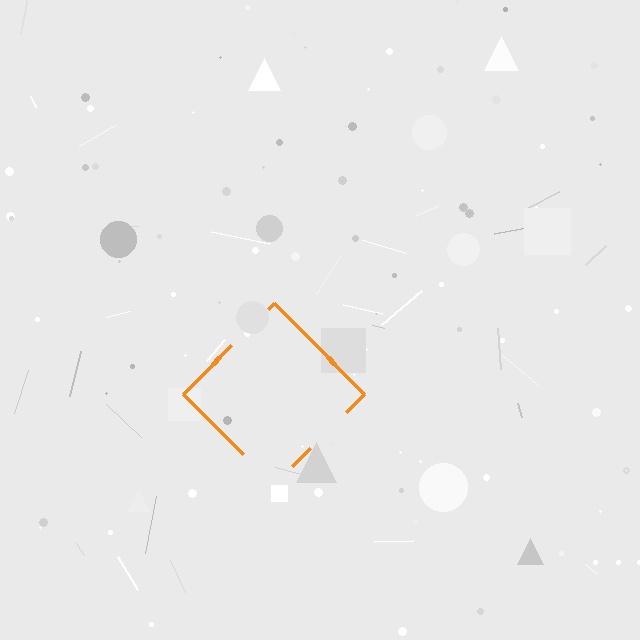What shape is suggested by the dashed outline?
The dashed outline suggests a diamond.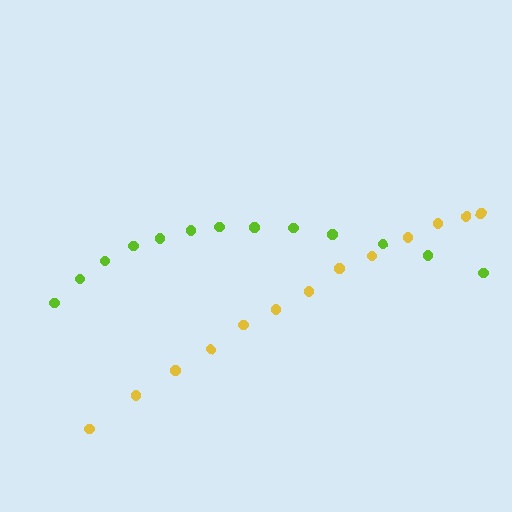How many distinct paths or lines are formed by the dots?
There are 2 distinct paths.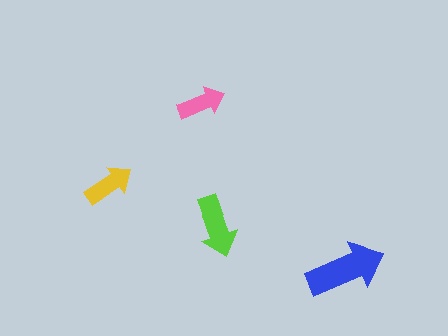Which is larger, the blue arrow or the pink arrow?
The blue one.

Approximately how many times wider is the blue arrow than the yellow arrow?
About 1.5 times wider.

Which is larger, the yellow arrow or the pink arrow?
The yellow one.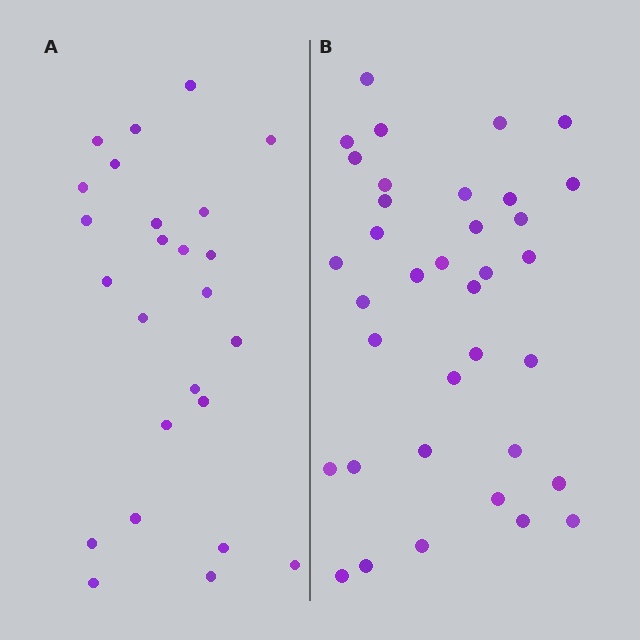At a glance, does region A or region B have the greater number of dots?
Region B (the right region) has more dots.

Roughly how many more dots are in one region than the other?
Region B has roughly 12 or so more dots than region A.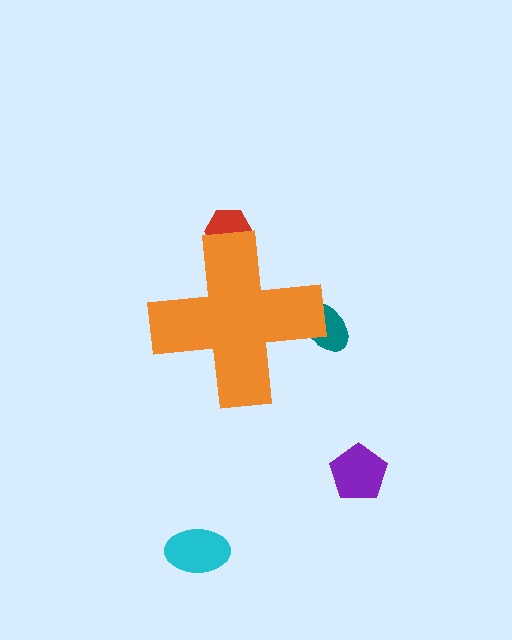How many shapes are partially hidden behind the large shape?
2 shapes are partially hidden.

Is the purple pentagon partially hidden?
No, the purple pentagon is fully visible.